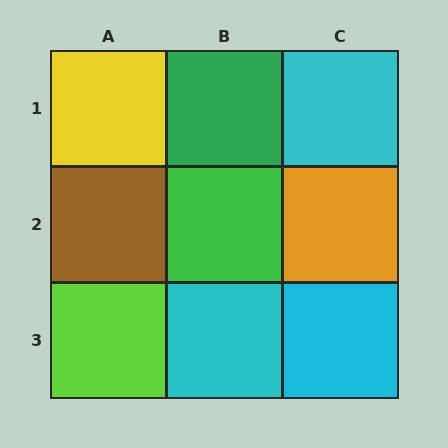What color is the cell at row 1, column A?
Yellow.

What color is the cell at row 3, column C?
Cyan.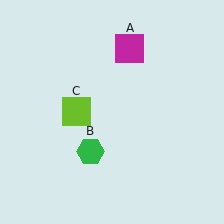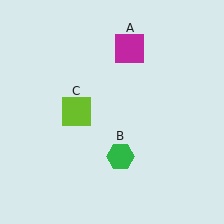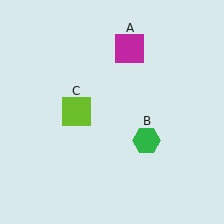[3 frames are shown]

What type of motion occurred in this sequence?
The green hexagon (object B) rotated counterclockwise around the center of the scene.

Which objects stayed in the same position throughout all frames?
Magenta square (object A) and lime square (object C) remained stationary.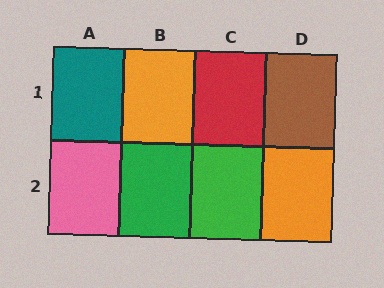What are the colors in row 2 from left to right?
Pink, green, green, orange.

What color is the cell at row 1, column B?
Orange.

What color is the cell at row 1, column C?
Red.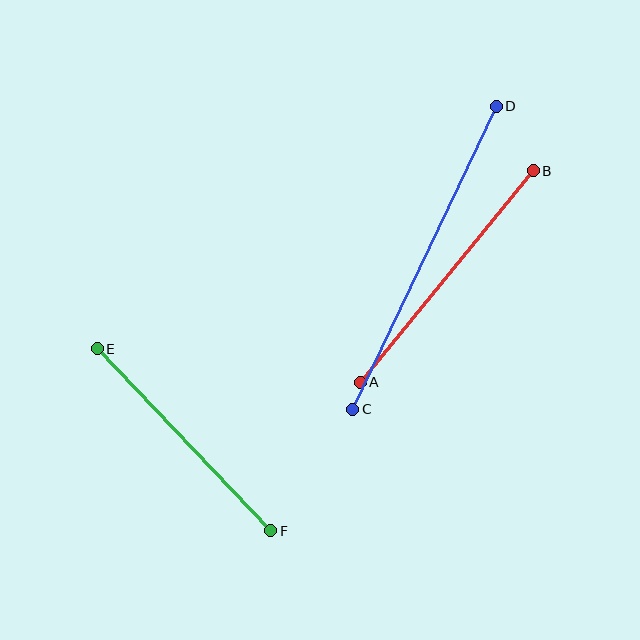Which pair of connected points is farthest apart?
Points C and D are farthest apart.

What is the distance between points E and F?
The distance is approximately 252 pixels.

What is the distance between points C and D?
The distance is approximately 335 pixels.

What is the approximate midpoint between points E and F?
The midpoint is at approximately (184, 440) pixels.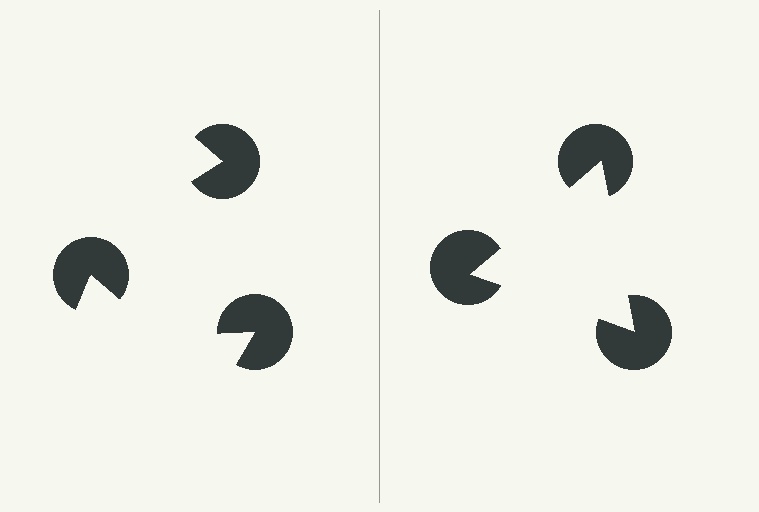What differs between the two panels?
The pac-man discs are positioned identically on both sides; only the wedge orientations differ. On the right they align to a triangle; on the left they are misaligned.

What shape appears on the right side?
An illusory triangle.